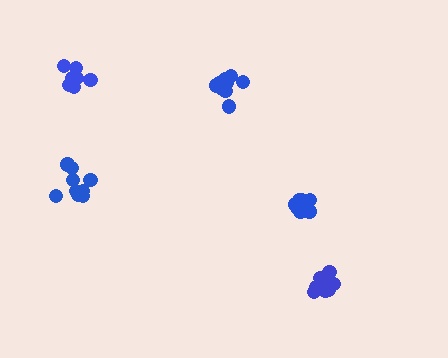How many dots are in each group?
Group 1: 10 dots, Group 2: 11 dots, Group 3: 9 dots, Group 4: 10 dots, Group 5: 7 dots (47 total).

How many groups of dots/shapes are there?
There are 5 groups.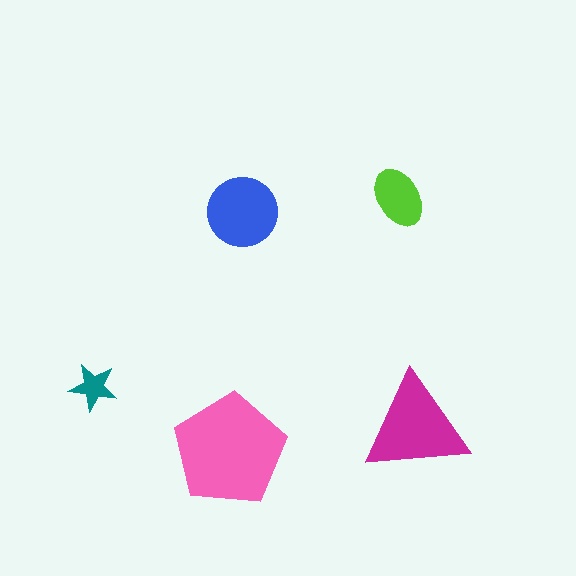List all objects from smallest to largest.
The teal star, the lime ellipse, the blue circle, the magenta triangle, the pink pentagon.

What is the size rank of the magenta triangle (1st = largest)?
2nd.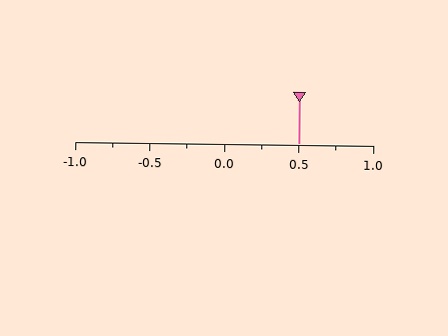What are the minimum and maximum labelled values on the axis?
The axis runs from -1.0 to 1.0.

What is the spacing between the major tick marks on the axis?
The major ticks are spaced 0.5 apart.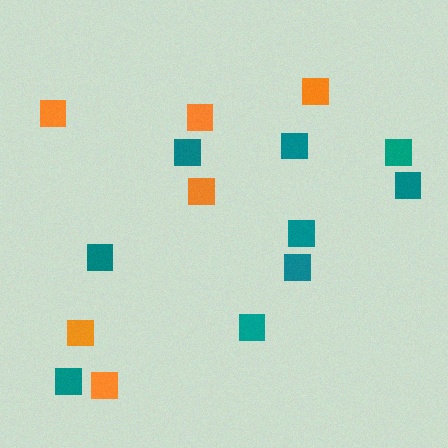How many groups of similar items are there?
There are 2 groups: one group of teal squares (9) and one group of orange squares (6).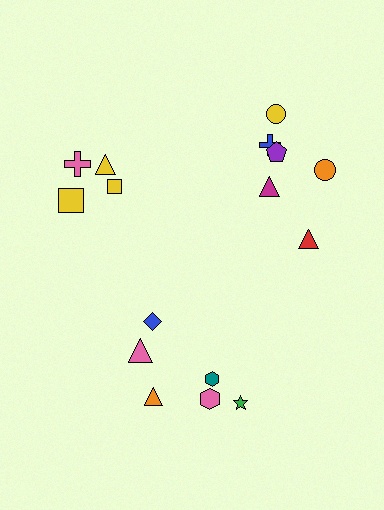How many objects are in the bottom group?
There are 6 objects.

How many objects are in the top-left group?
There are 4 objects.